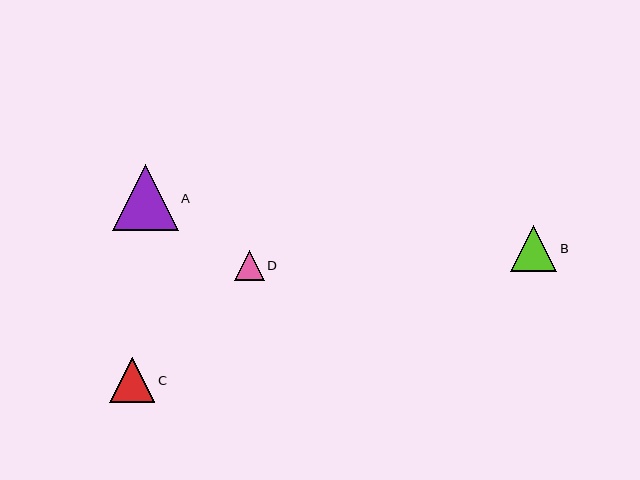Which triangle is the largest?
Triangle A is the largest with a size of approximately 66 pixels.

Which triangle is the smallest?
Triangle D is the smallest with a size of approximately 30 pixels.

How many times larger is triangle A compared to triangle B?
Triangle A is approximately 1.4 times the size of triangle B.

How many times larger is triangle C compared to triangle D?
Triangle C is approximately 1.5 times the size of triangle D.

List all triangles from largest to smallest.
From largest to smallest: A, B, C, D.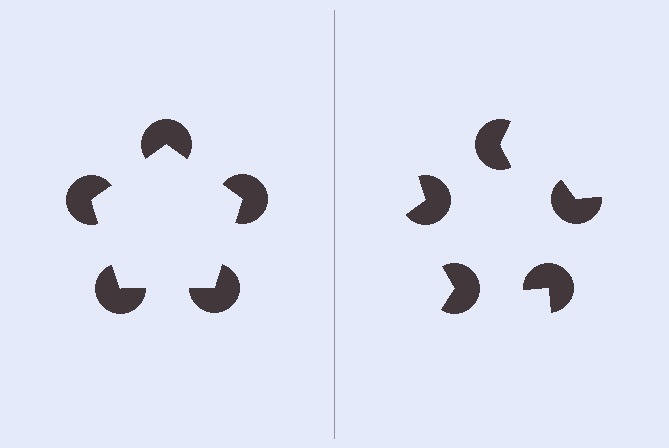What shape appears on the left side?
An illusory pentagon.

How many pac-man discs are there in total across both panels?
10 — 5 on each side.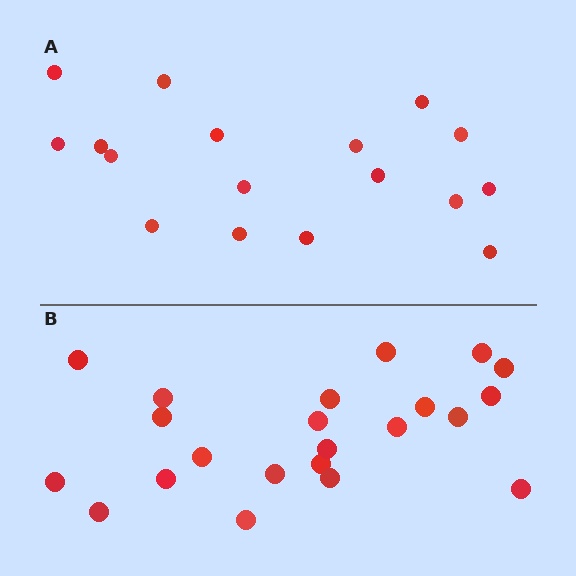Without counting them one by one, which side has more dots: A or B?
Region B (the bottom region) has more dots.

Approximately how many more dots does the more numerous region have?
Region B has about 5 more dots than region A.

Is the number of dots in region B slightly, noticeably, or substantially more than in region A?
Region B has noticeably more, but not dramatically so. The ratio is roughly 1.3 to 1.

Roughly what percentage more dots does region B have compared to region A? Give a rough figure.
About 30% more.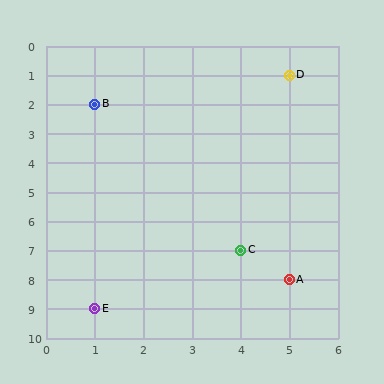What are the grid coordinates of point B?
Point B is at grid coordinates (1, 2).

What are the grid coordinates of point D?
Point D is at grid coordinates (5, 1).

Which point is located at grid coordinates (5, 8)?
Point A is at (5, 8).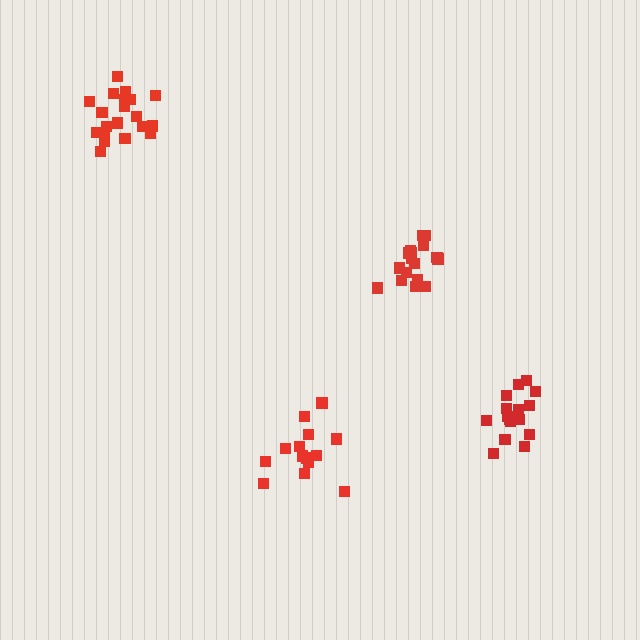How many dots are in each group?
Group 1: 20 dots, Group 2: 16 dots, Group 3: 14 dots, Group 4: 17 dots (67 total).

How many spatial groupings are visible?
There are 4 spatial groupings.